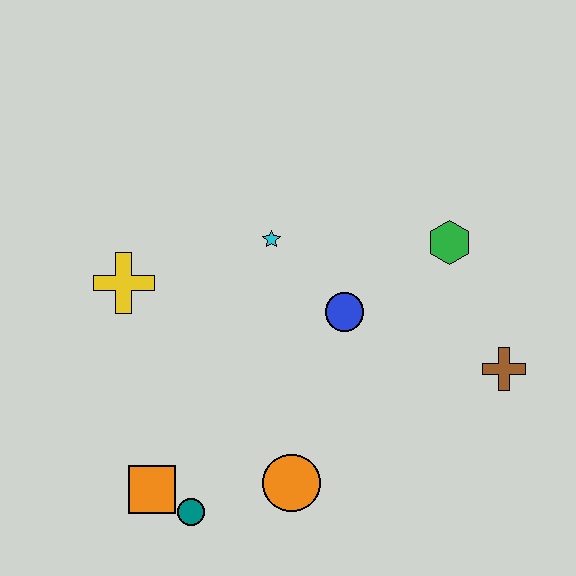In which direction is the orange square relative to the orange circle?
The orange square is to the left of the orange circle.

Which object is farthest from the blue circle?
The orange square is farthest from the blue circle.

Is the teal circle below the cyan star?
Yes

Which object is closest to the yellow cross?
The cyan star is closest to the yellow cross.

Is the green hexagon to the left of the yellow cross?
No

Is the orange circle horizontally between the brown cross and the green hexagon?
No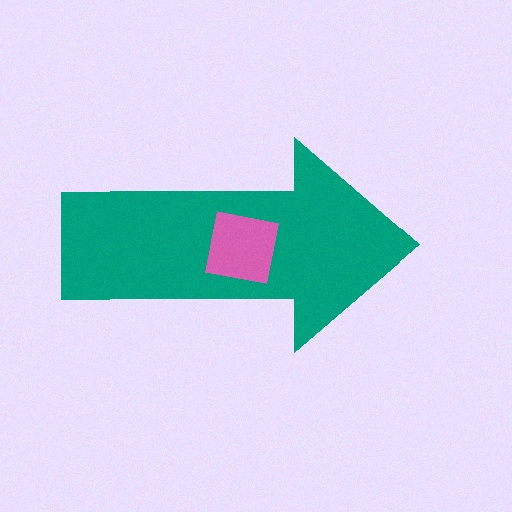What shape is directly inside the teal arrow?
The pink square.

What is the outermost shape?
The teal arrow.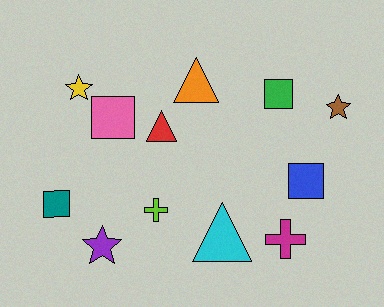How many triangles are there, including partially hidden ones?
There are 3 triangles.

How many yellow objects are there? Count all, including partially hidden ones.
There is 1 yellow object.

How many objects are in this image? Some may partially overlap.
There are 12 objects.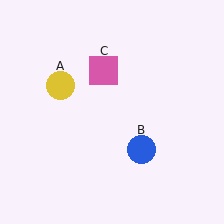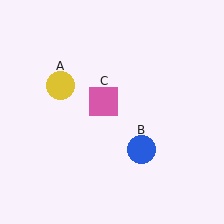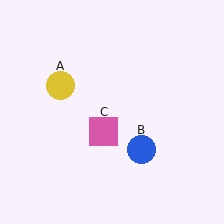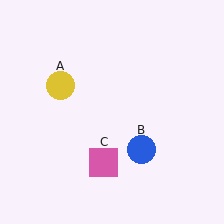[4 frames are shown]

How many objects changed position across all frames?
1 object changed position: pink square (object C).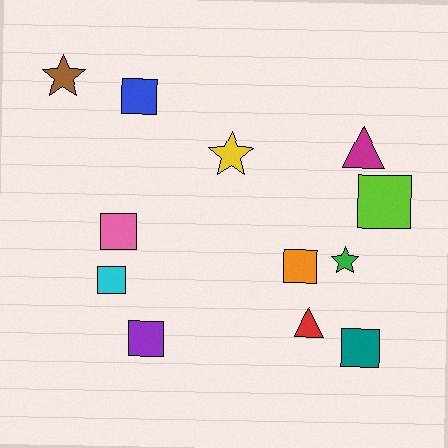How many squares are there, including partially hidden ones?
There are 7 squares.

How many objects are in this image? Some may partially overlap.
There are 12 objects.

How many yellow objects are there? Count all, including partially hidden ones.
There is 1 yellow object.